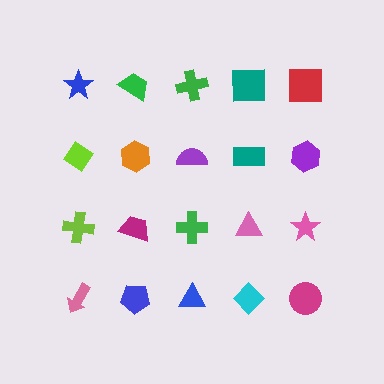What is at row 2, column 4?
A teal rectangle.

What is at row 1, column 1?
A blue star.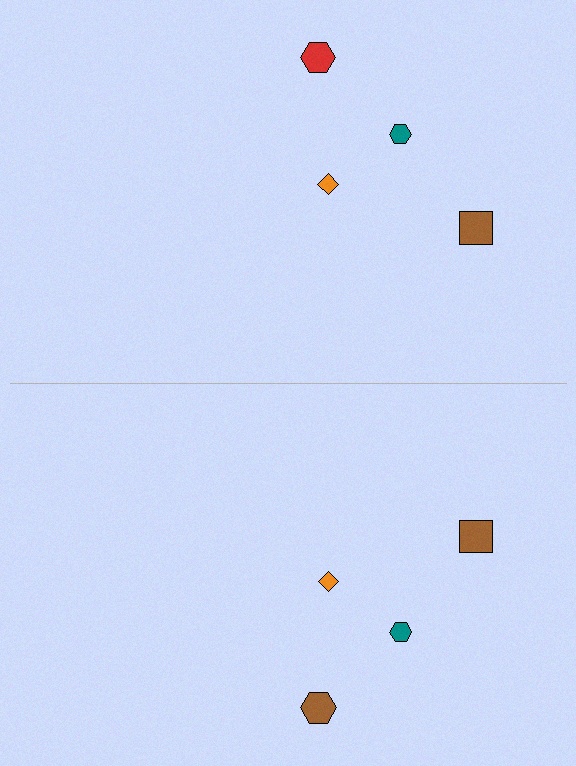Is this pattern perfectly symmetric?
No, the pattern is not perfectly symmetric. The brown hexagon on the bottom side breaks the symmetry — its mirror counterpart is red.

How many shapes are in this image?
There are 8 shapes in this image.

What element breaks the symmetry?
The brown hexagon on the bottom side breaks the symmetry — its mirror counterpart is red.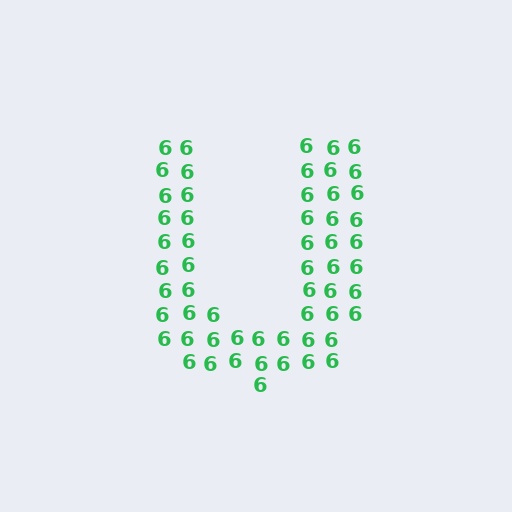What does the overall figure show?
The overall figure shows the letter U.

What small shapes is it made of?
It is made of small digit 6's.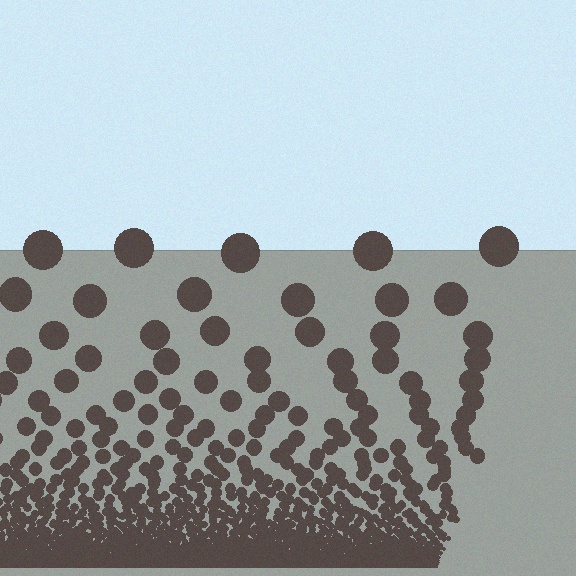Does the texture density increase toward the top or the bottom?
Density increases toward the bottom.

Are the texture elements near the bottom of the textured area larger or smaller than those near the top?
Smaller. The gradient is inverted — elements near the bottom are smaller and denser.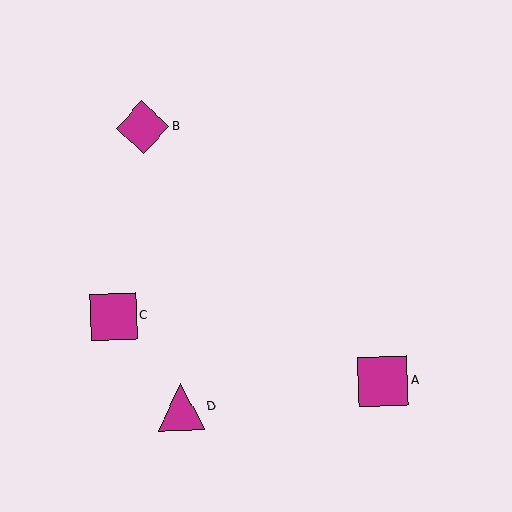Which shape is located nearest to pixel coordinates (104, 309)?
The magenta square (labeled C) at (114, 317) is nearest to that location.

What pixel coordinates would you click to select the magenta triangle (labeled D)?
Click at (181, 407) to select the magenta triangle D.